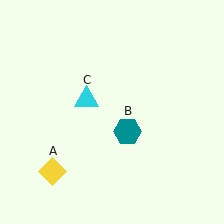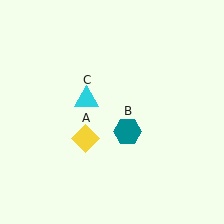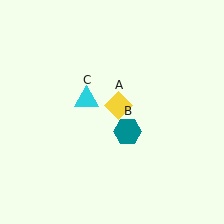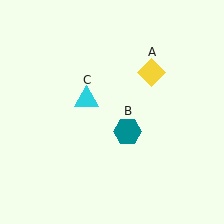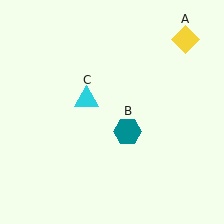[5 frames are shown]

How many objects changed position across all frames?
1 object changed position: yellow diamond (object A).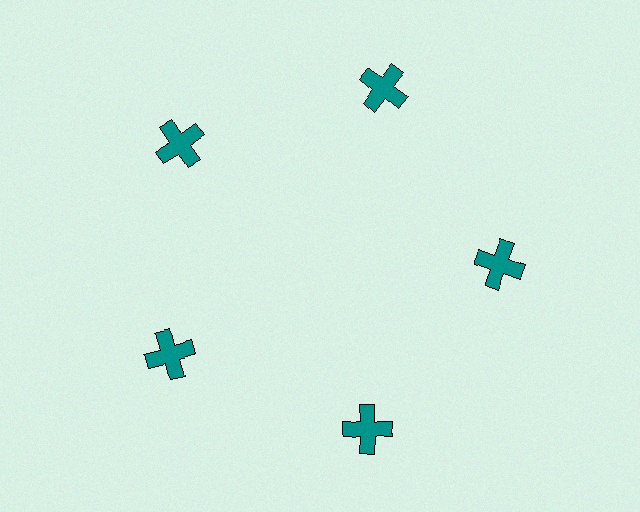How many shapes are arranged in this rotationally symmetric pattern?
There are 5 shapes, arranged in 5 groups of 1.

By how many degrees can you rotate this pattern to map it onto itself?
The pattern maps onto itself every 72 degrees of rotation.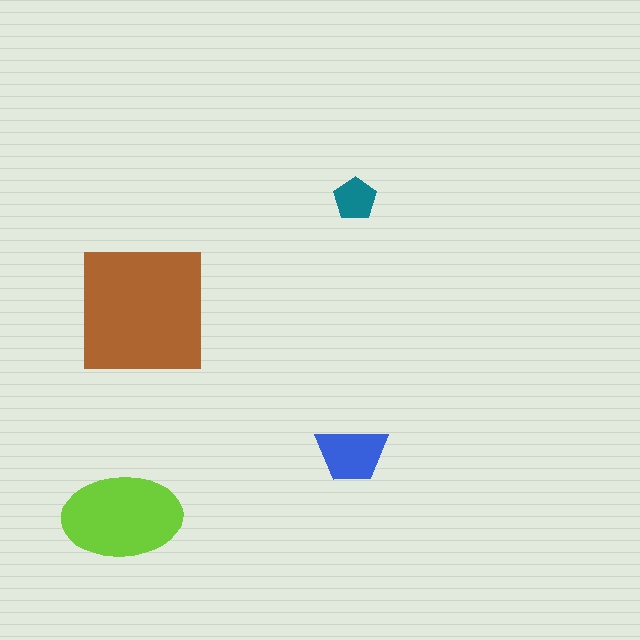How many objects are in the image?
There are 4 objects in the image.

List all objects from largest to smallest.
The brown square, the lime ellipse, the blue trapezoid, the teal pentagon.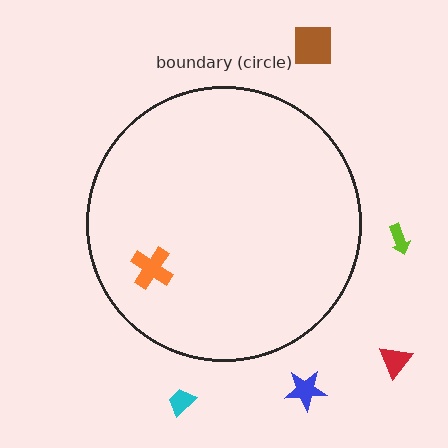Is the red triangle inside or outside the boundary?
Outside.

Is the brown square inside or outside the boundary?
Outside.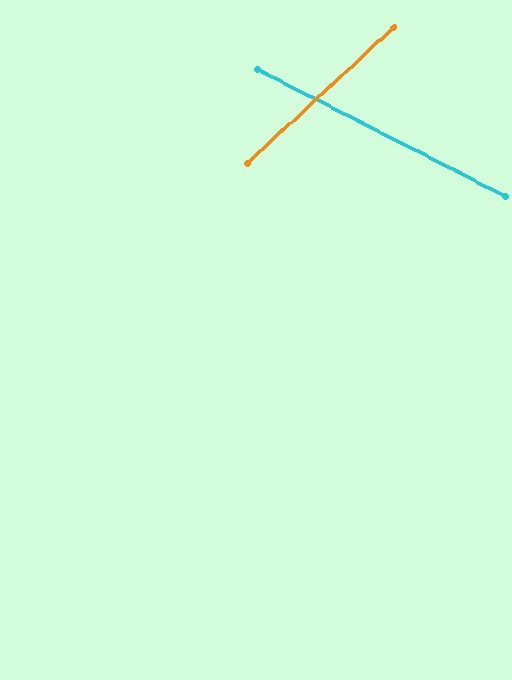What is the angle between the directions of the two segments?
Approximately 70 degrees.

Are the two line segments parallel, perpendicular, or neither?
Neither parallel nor perpendicular — they differ by about 70°.